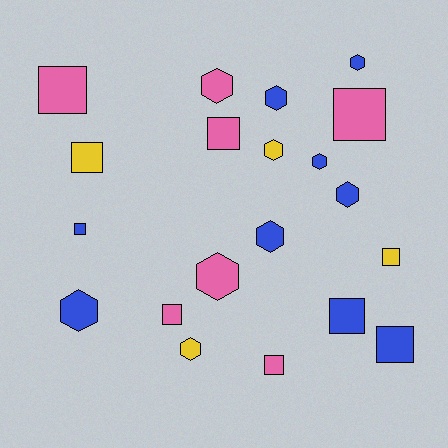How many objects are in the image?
There are 20 objects.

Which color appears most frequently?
Blue, with 9 objects.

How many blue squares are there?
There are 3 blue squares.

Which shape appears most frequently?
Hexagon, with 10 objects.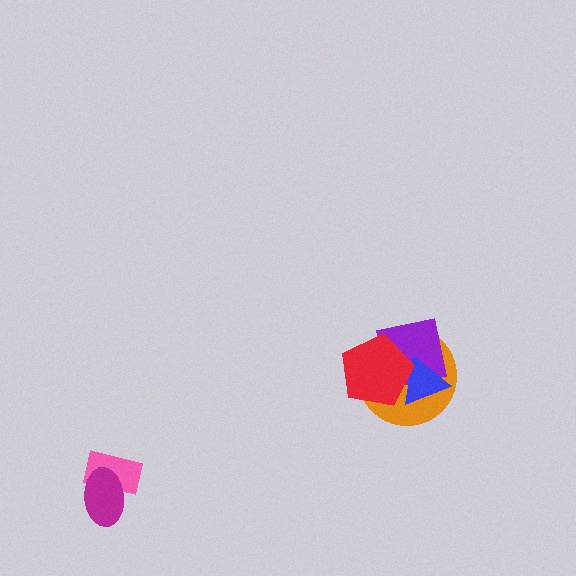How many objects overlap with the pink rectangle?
1 object overlaps with the pink rectangle.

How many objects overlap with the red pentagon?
3 objects overlap with the red pentagon.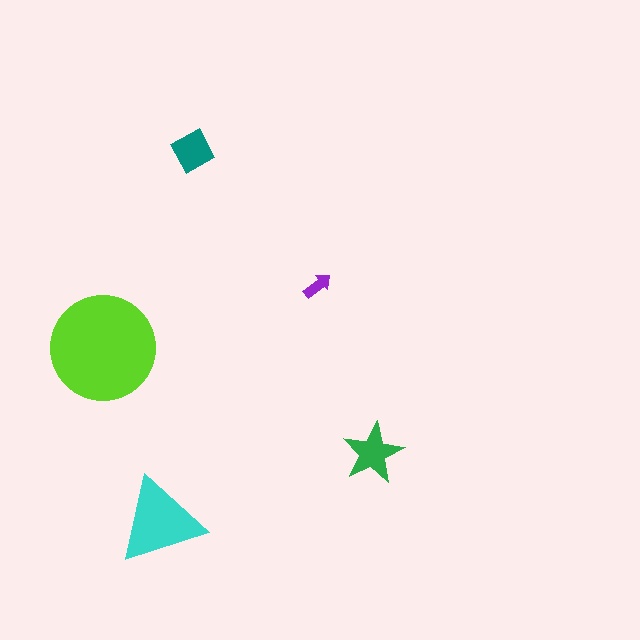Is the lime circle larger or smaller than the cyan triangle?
Larger.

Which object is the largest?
The lime circle.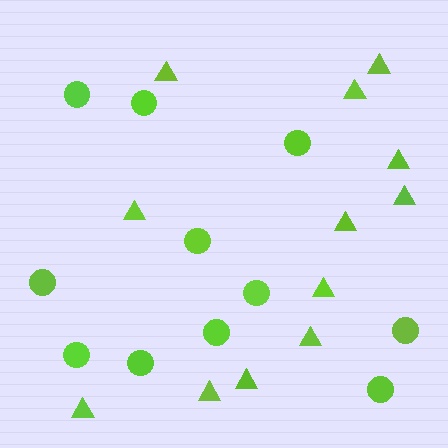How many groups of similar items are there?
There are 2 groups: one group of triangles (12) and one group of circles (11).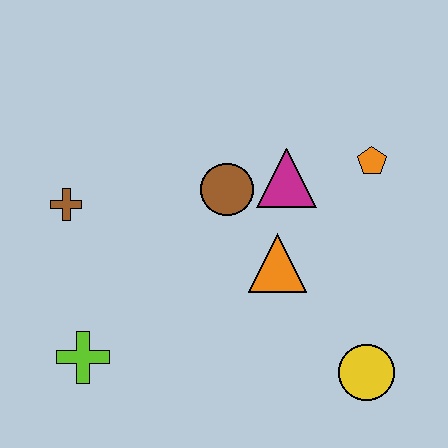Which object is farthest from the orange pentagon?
The lime cross is farthest from the orange pentagon.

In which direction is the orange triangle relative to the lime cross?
The orange triangle is to the right of the lime cross.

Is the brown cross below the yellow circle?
No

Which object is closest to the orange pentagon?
The magenta triangle is closest to the orange pentagon.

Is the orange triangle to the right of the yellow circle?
No